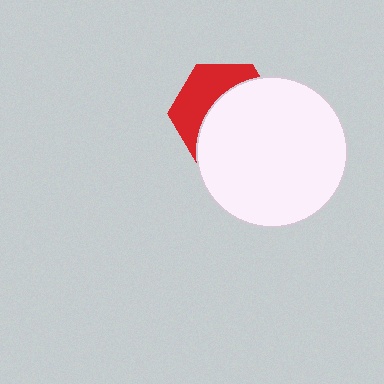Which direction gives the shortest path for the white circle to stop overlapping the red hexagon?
Moving toward the lower-right gives the shortest separation.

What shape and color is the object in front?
The object in front is a white circle.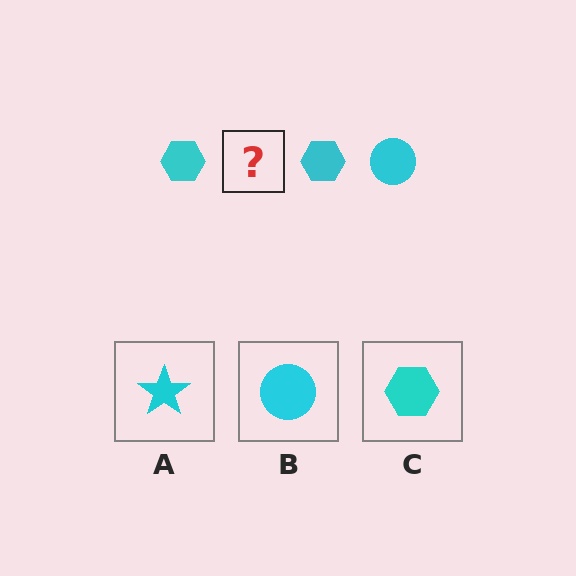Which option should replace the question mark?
Option B.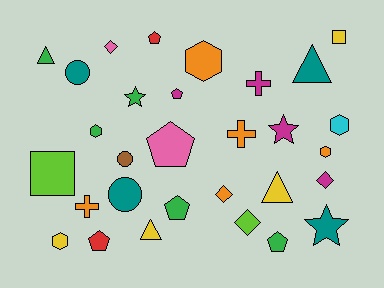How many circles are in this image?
There are 3 circles.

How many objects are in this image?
There are 30 objects.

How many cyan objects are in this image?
There is 1 cyan object.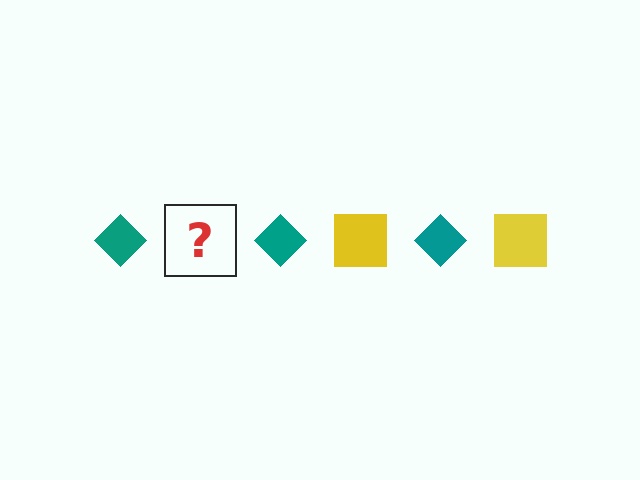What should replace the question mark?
The question mark should be replaced with a yellow square.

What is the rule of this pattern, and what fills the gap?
The rule is that the pattern alternates between teal diamond and yellow square. The gap should be filled with a yellow square.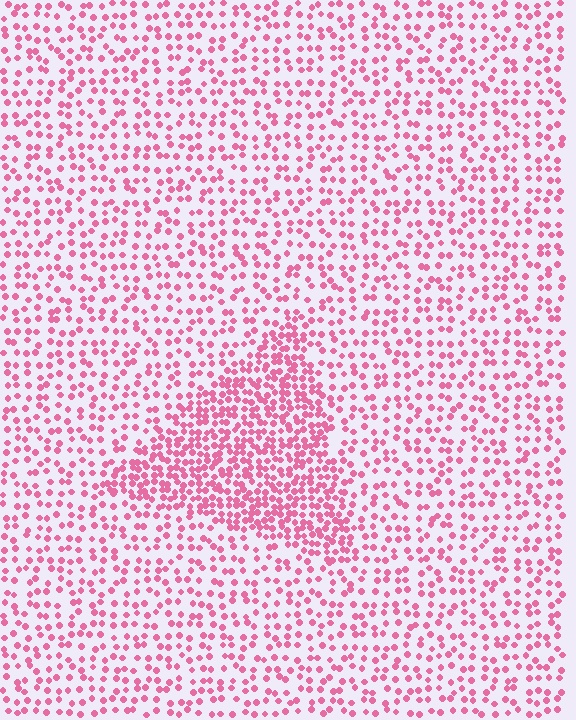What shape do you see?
I see a triangle.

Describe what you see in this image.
The image contains small pink elements arranged at two different densities. A triangle-shaped region is visible where the elements are more densely packed than the surrounding area.